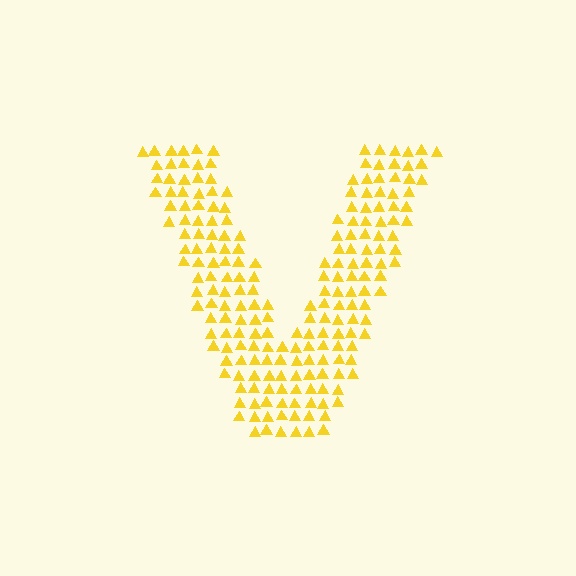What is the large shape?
The large shape is the letter V.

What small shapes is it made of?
It is made of small triangles.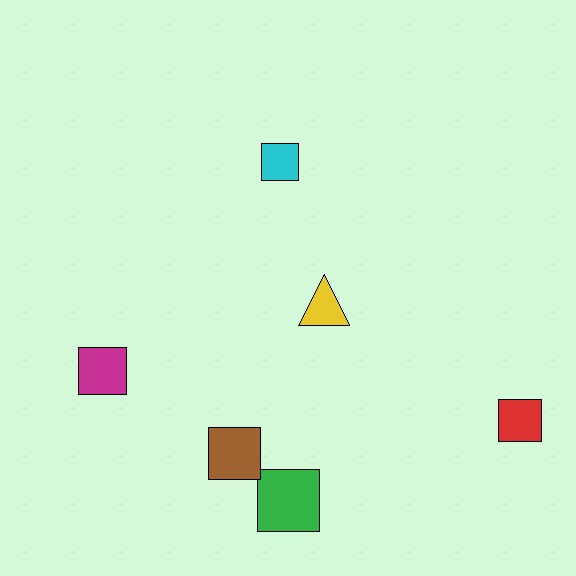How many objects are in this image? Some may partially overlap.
There are 6 objects.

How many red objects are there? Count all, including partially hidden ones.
There is 1 red object.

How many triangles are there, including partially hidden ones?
There is 1 triangle.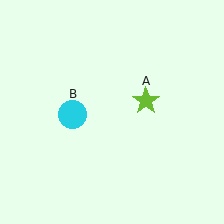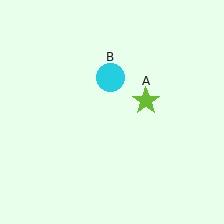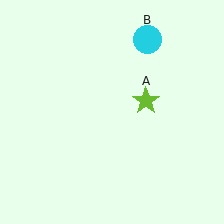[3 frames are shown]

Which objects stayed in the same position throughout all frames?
Lime star (object A) remained stationary.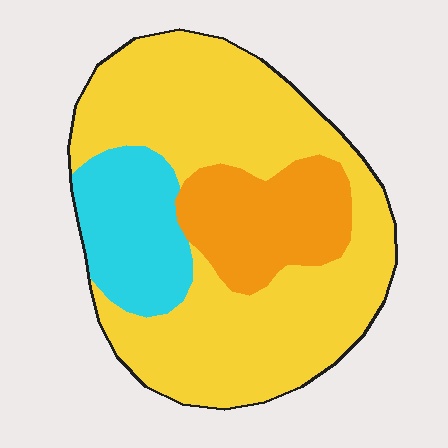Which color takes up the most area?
Yellow, at roughly 65%.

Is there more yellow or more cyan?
Yellow.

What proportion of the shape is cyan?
Cyan covers 17% of the shape.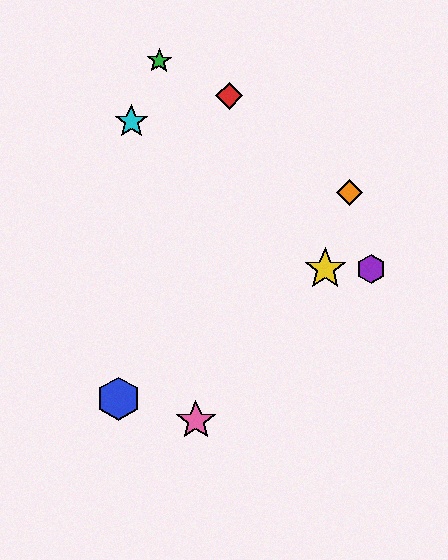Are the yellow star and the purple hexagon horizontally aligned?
Yes, both are at y≈269.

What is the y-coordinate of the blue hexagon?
The blue hexagon is at y≈399.